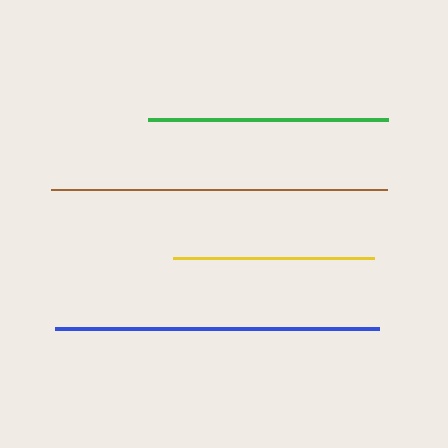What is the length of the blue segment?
The blue segment is approximately 324 pixels long.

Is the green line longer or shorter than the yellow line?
The green line is longer than the yellow line.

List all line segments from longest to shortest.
From longest to shortest: brown, blue, green, yellow.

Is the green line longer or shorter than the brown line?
The brown line is longer than the green line.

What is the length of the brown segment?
The brown segment is approximately 336 pixels long.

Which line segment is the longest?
The brown line is the longest at approximately 336 pixels.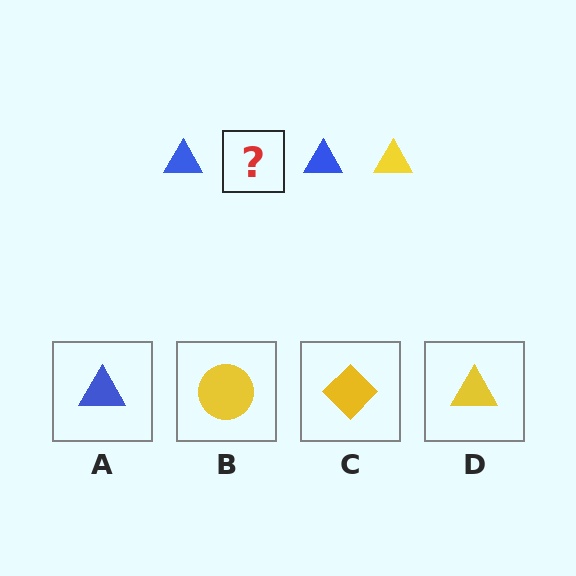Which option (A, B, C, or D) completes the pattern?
D.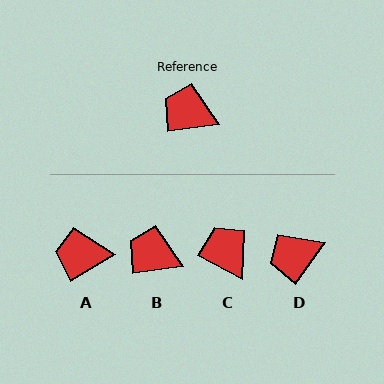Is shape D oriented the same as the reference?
No, it is off by about 46 degrees.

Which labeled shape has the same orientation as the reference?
B.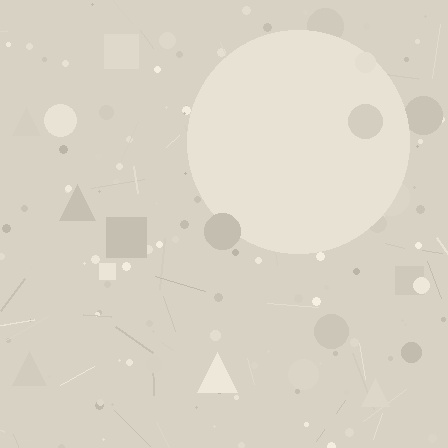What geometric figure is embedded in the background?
A circle is embedded in the background.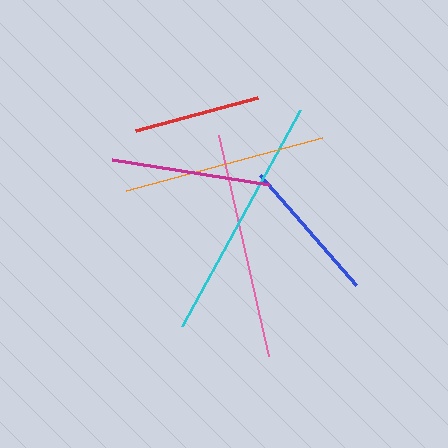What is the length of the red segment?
The red segment is approximately 126 pixels long.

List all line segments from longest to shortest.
From longest to shortest: cyan, pink, orange, magenta, blue, red.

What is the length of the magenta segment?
The magenta segment is approximately 160 pixels long.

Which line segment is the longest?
The cyan line is the longest at approximately 246 pixels.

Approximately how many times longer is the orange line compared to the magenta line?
The orange line is approximately 1.3 times the length of the magenta line.